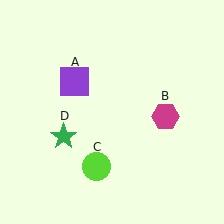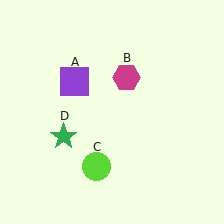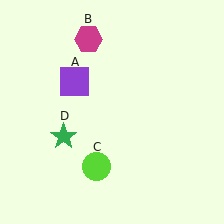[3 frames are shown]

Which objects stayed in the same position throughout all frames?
Purple square (object A) and lime circle (object C) and green star (object D) remained stationary.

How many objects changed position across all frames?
1 object changed position: magenta hexagon (object B).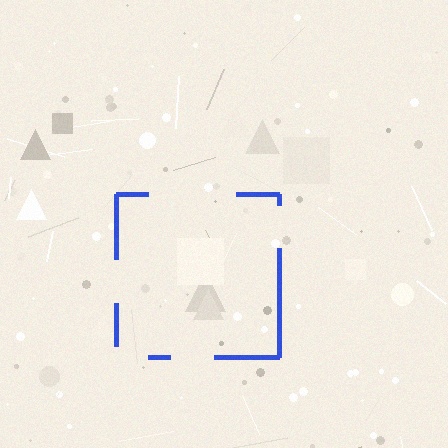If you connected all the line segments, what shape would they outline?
They would outline a square.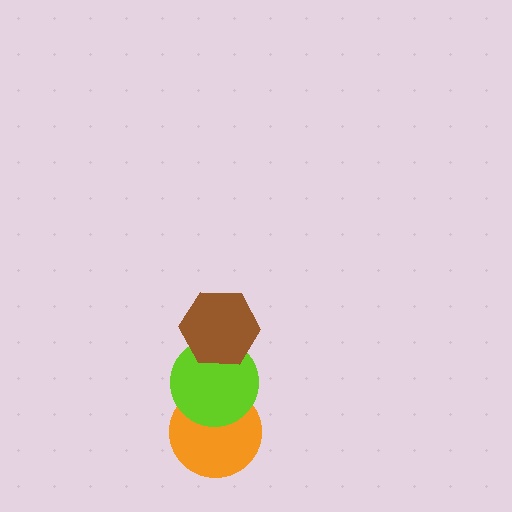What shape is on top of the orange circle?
The lime circle is on top of the orange circle.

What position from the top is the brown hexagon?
The brown hexagon is 1st from the top.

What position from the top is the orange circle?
The orange circle is 3rd from the top.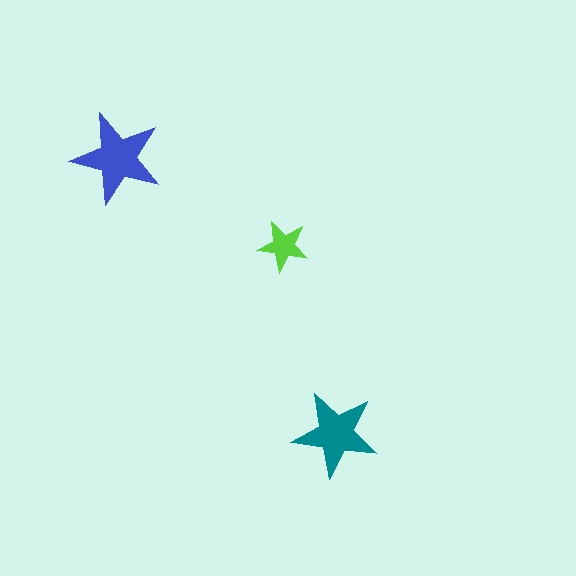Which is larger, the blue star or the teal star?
The blue one.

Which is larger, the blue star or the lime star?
The blue one.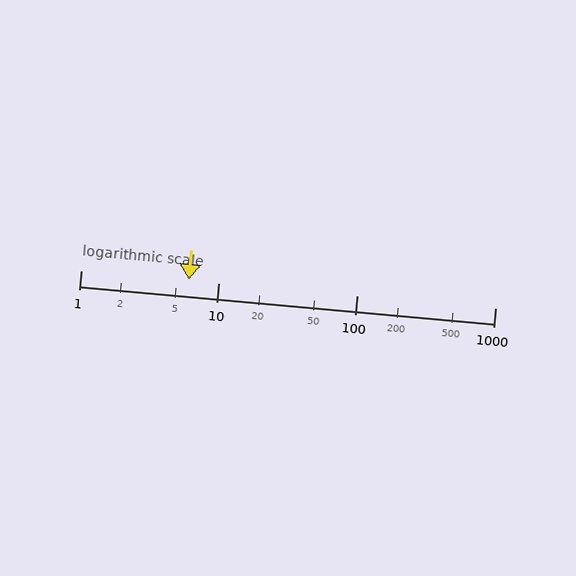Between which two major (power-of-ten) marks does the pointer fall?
The pointer is between 1 and 10.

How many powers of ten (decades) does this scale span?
The scale spans 3 decades, from 1 to 1000.